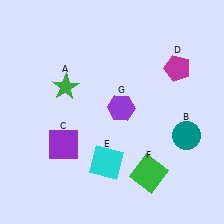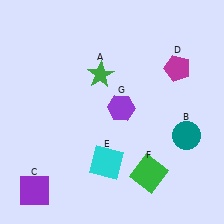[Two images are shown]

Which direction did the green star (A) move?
The green star (A) moved right.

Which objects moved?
The objects that moved are: the green star (A), the purple square (C).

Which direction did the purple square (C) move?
The purple square (C) moved down.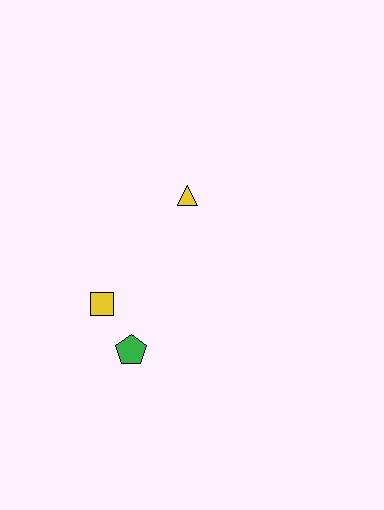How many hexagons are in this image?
There are no hexagons.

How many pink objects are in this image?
There are no pink objects.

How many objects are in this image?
There are 3 objects.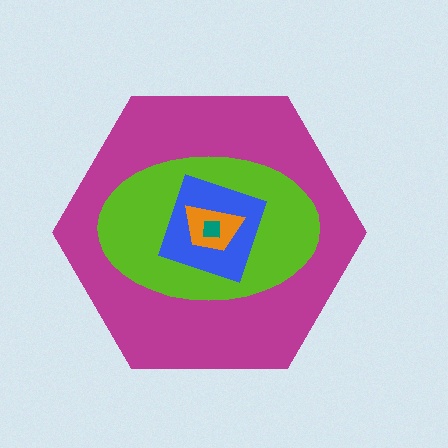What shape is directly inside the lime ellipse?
The blue diamond.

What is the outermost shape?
The magenta hexagon.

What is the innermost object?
The teal square.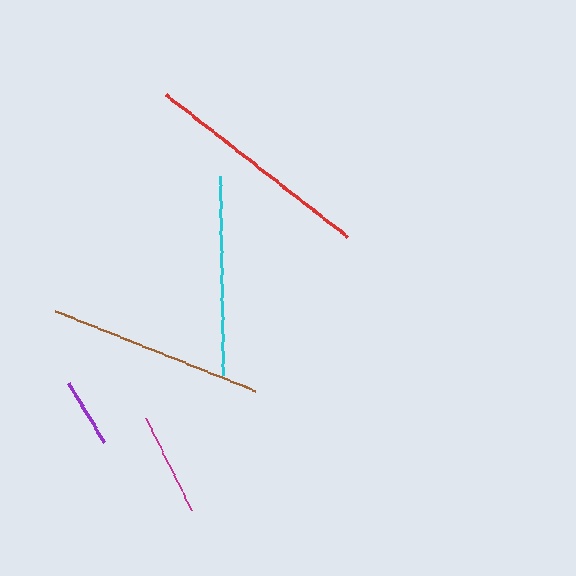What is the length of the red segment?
The red segment is approximately 231 pixels long.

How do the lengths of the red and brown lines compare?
The red and brown lines are approximately the same length.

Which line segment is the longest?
The red line is the longest at approximately 231 pixels.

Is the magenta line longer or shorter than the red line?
The red line is longer than the magenta line.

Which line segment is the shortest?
The purple line is the shortest at approximately 69 pixels.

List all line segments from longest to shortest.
From longest to shortest: red, brown, cyan, magenta, purple.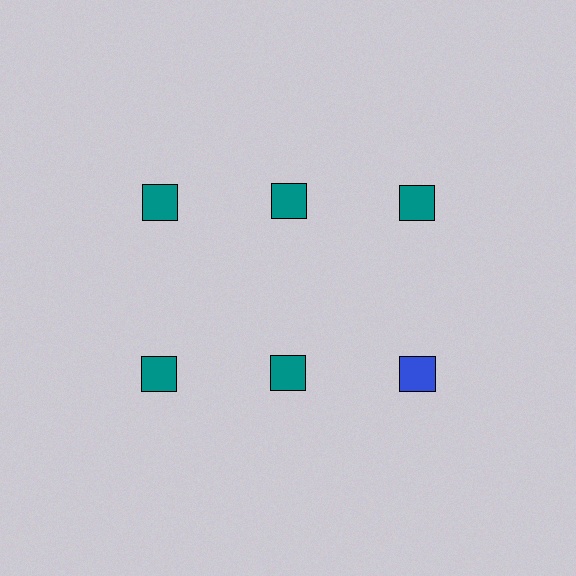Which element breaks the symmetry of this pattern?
The blue square in the second row, center column breaks the symmetry. All other shapes are teal squares.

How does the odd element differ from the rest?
It has a different color: blue instead of teal.